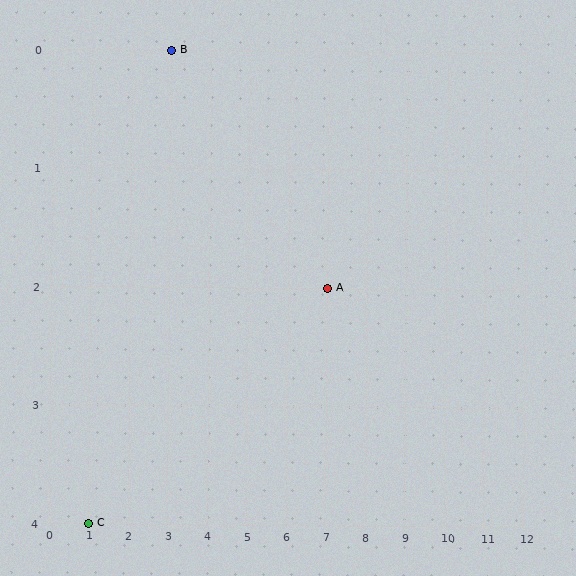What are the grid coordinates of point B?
Point B is at grid coordinates (3, 0).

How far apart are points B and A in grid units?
Points B and A are 4 columns and 2 rows apart (about 4.5 grid units diagonally).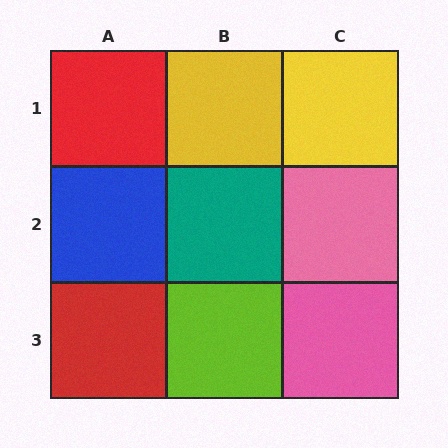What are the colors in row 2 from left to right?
Blue, teal, pink.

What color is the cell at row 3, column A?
Red.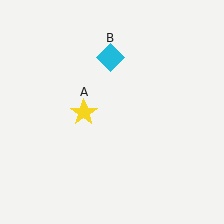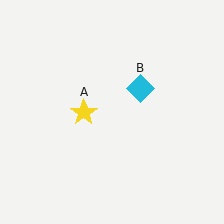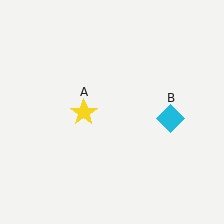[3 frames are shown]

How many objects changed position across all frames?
1 object changed position: cyan diamond (object B).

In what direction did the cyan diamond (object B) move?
The cyan diamond (object B) moved down and to the right.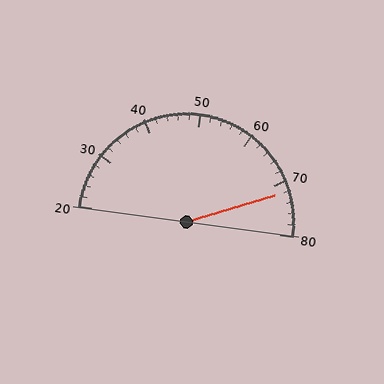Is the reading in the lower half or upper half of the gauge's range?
The reading is in the upper half of the range (20 to 80).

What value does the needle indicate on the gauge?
The needle indicates approximately 72.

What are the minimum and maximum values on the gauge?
The gauge ranges from 20 to 80.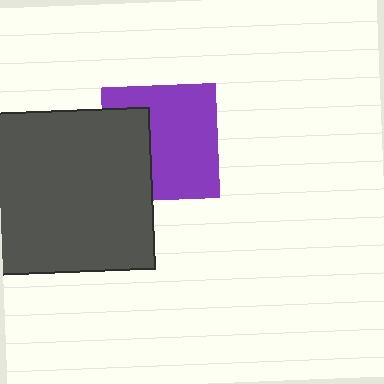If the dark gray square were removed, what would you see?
You would see the complete purple square.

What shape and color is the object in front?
The object in front is a dark gray square.